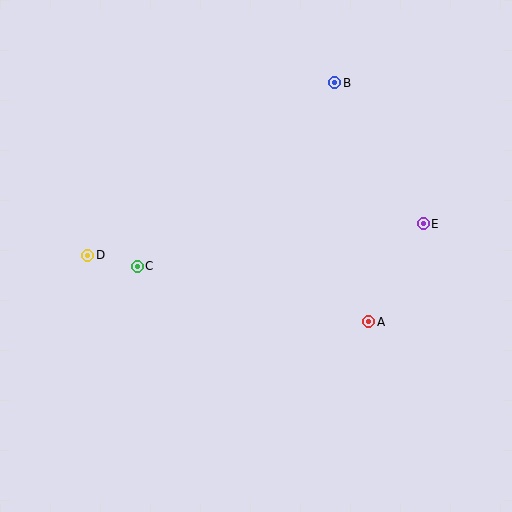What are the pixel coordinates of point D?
Point D is at (87, 255).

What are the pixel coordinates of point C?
Point C is at (137, 266).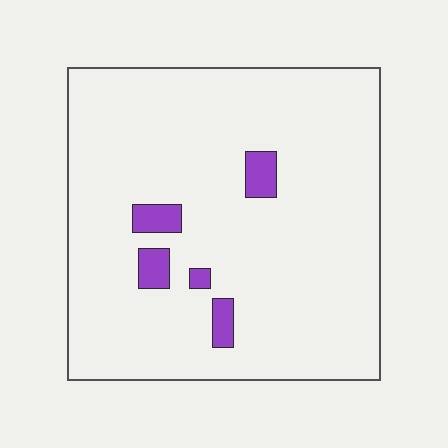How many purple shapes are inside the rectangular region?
5.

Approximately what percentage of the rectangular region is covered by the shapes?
Approximately 5%.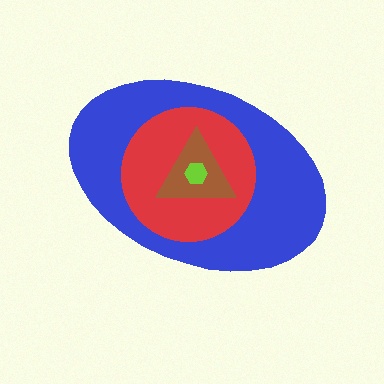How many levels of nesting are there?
4.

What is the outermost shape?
The blue ellipse.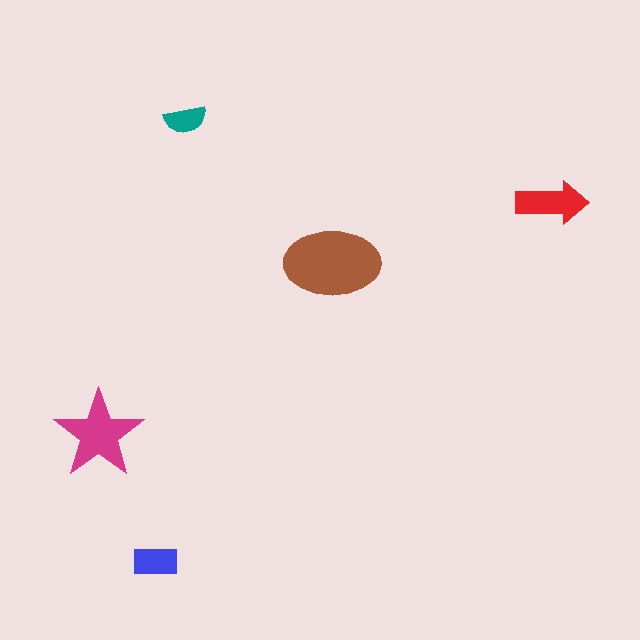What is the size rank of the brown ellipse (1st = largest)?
1st.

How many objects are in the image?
There are 5 objects in the image.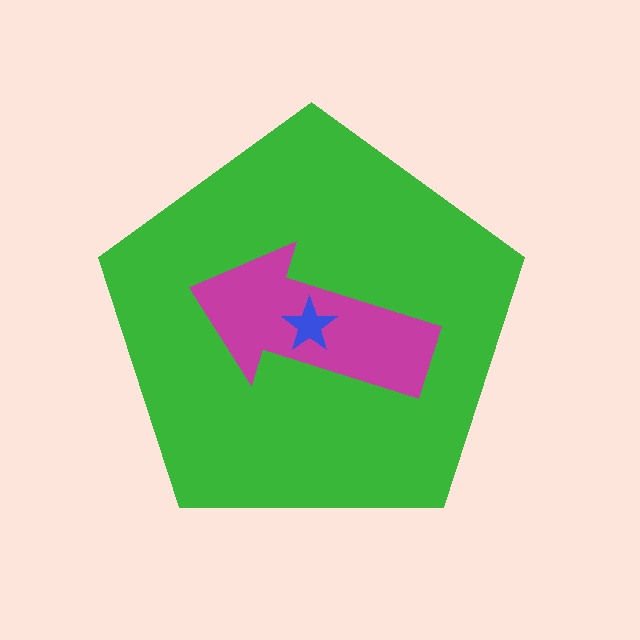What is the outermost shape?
The green pentagon.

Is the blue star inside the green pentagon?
Yes.